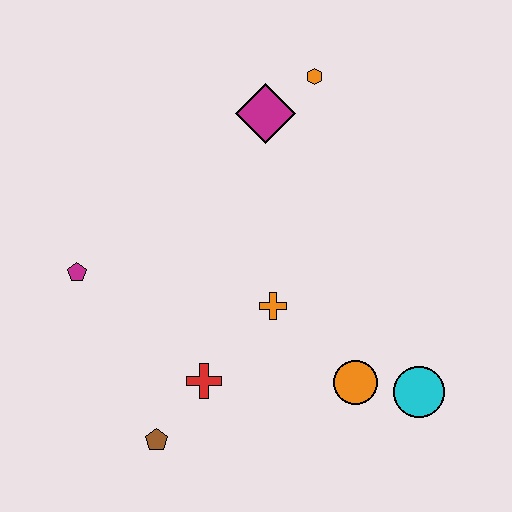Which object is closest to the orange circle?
The cyan circle is closest to the orange circle.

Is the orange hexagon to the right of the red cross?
Yes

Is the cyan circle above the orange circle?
No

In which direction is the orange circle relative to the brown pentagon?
The orange circle is to the right of the brown pentagon.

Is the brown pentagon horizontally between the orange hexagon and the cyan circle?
No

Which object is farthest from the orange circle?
The orange hexagon is farthest from the orange circle.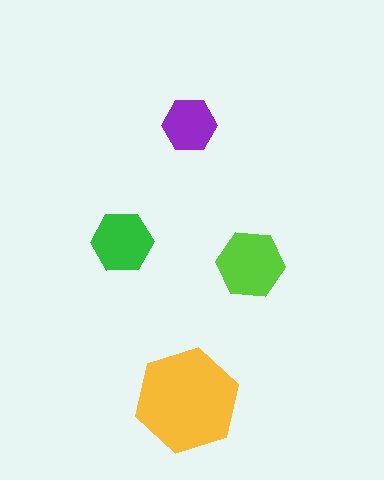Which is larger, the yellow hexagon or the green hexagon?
The yellow one.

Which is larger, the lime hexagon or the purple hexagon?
The lime one.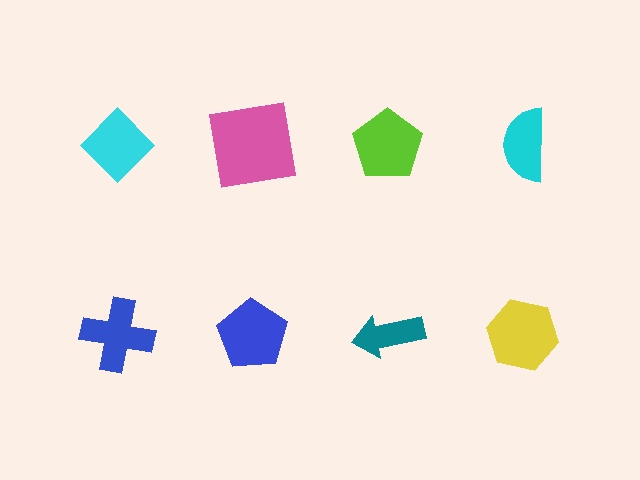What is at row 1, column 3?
A lime pentagon.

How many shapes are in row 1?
4 shapes.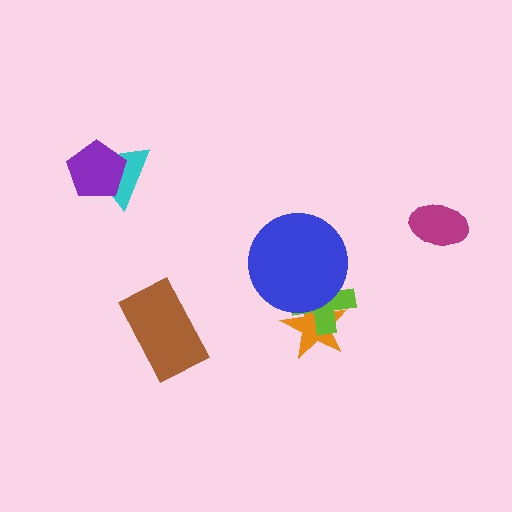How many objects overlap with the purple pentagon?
1 object overlaps with the purple pentagon.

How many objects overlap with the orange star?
2 objects overlap with the orange star.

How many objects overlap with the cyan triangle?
1 object overlaps with the cyan triangle.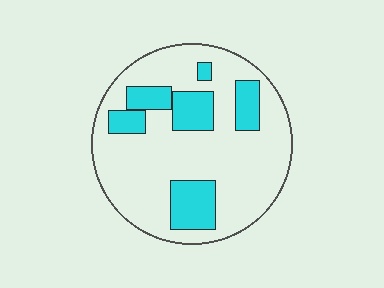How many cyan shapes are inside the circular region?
6.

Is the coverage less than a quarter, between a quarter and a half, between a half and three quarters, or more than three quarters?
Less than a quarter.